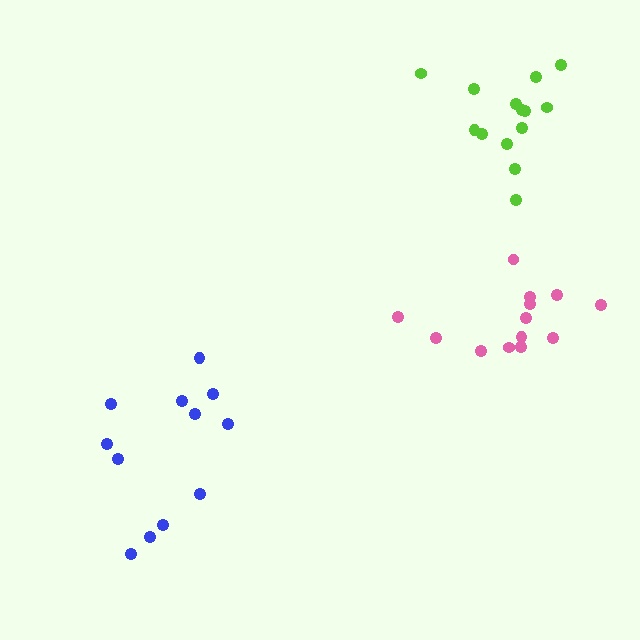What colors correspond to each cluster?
The clusters are colored: lime, pink, blue.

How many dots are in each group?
Group 1: 14 dots, Group 2: 13 dots, Group 3: 12 dots (39 total).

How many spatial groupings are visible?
There are 3 spatial groupings.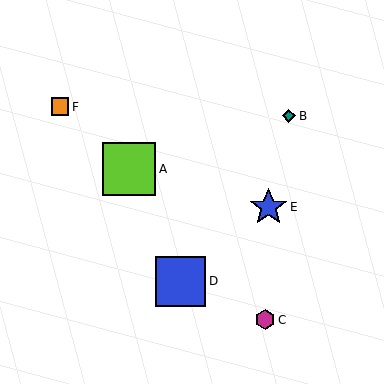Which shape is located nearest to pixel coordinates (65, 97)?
The orange square (labeled F) at (60, 107) is nearest to that location.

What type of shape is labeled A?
Shape A is a lime square.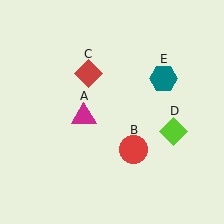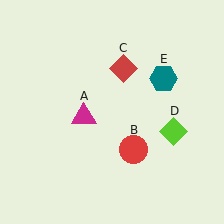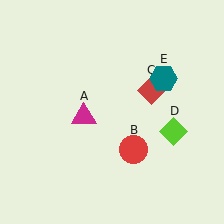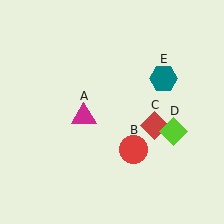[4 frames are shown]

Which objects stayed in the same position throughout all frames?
Magenta triangle (object A) and red circle (object B) and lime diamond (object D) and teal hexagon (object E) remained stationary.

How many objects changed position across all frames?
1 object changed position: red diamond (object C).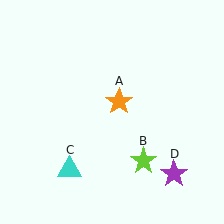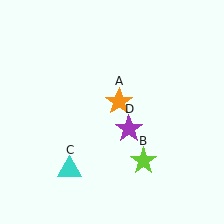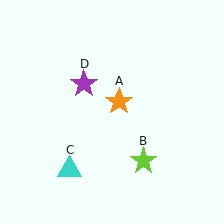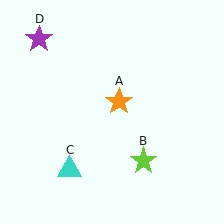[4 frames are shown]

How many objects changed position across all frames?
1 object changed position: purple star (object D).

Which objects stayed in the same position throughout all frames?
Orange star (object A) and lime star (object B) and cyan triangle (object C) remained stationary.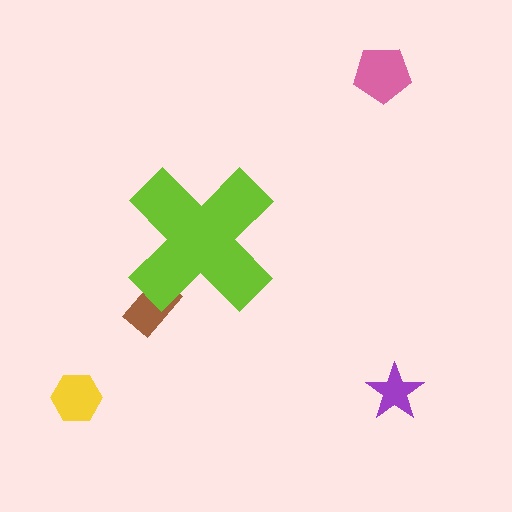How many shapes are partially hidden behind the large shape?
1 shape is partially hidden.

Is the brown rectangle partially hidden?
Yes, the brown rectangle is partially hidden behind the lime cross.